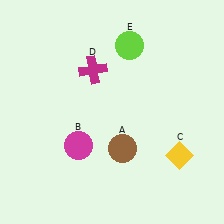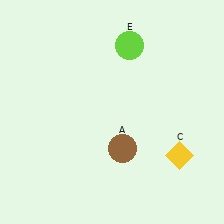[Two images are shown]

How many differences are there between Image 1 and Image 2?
There are 2 differences between the two images.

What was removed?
The magenta cross (D), the magenta circle (B) were removed in Image 2.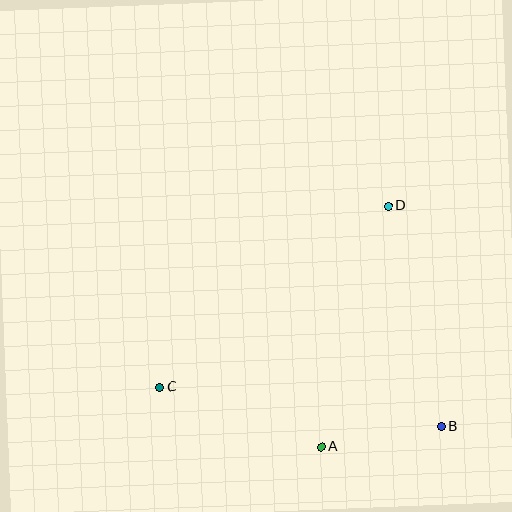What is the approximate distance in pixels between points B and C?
The distance between B and C is approximately 284 pixels.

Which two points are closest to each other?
Points A and B are closest to each other.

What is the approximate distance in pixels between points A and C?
The distance between A and C is approximately 172 pixels.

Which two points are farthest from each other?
Points C and D are farthest from each other.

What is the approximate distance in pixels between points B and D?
The distance between B and D is approximately 227 pixels.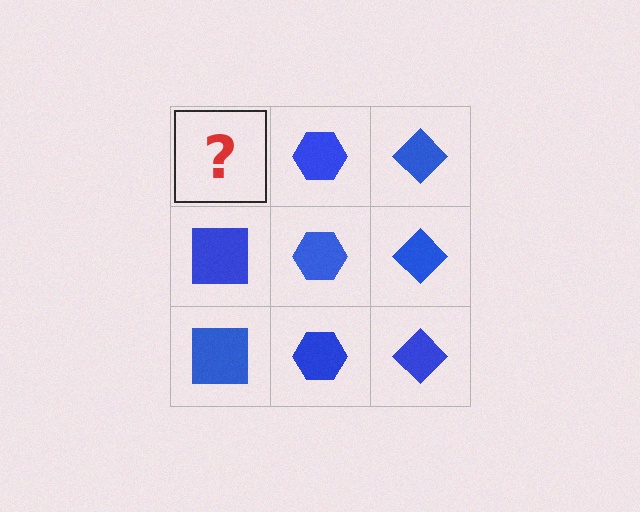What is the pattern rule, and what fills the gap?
The rule is that each column has a consistent shape. The gap should be filled with a blue square.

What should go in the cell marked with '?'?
The missing cell should contain a blue square.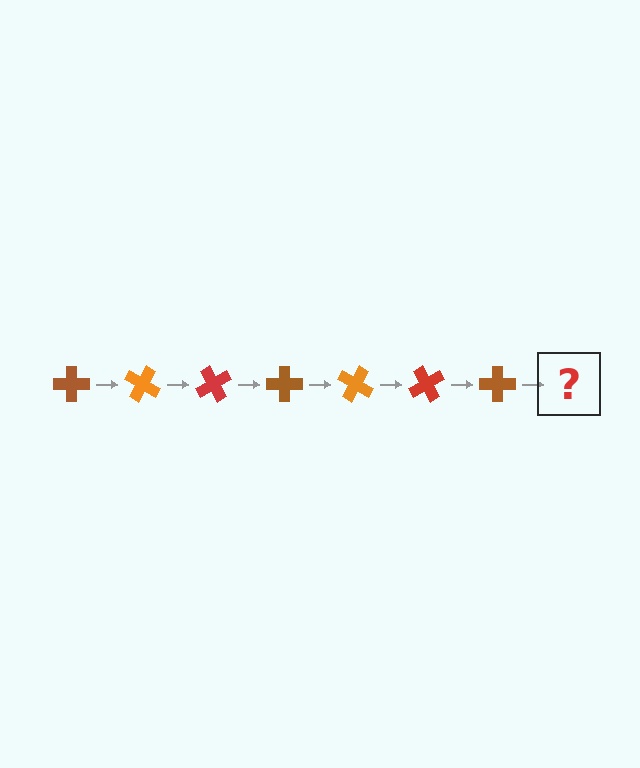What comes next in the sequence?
The next element should be an orange cross, rotated 210 degrees from the start.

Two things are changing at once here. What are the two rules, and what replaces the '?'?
The two rules are that it rotates 30 degrees each step and the color cycles through brown, orange, and red. The '?' should be an orange cross, rotated 210 degrees from the start.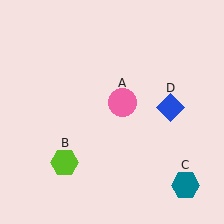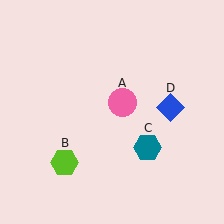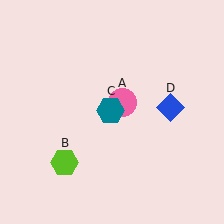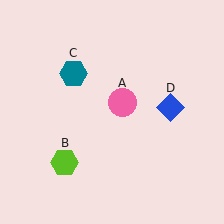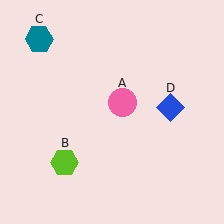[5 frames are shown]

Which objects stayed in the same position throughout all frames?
Pink circle (object A) and lime hexagon (object B) and blue diamond (object D) remained stationary.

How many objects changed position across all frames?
1 object changed position: teal hexagon (object C).